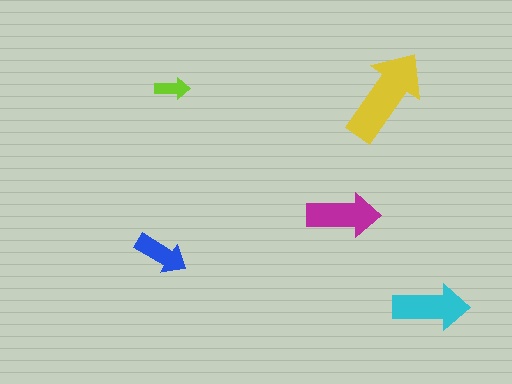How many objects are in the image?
There are 5 objects in the image.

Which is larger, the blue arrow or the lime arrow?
The blue one.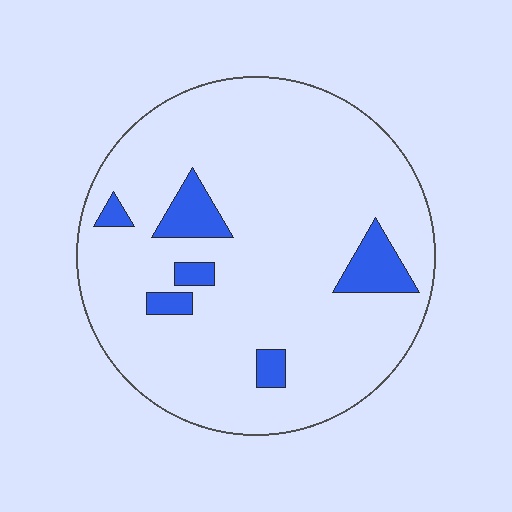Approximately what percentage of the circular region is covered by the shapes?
Approximately 10%.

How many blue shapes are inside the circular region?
6.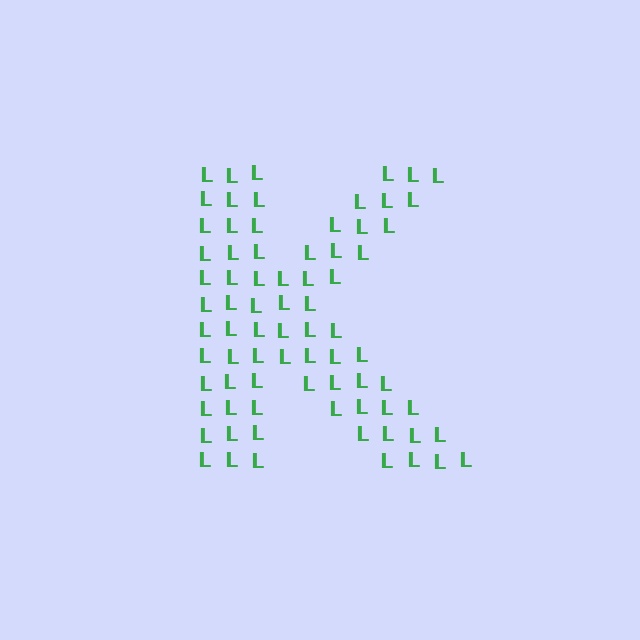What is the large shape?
The large shape is the letter K.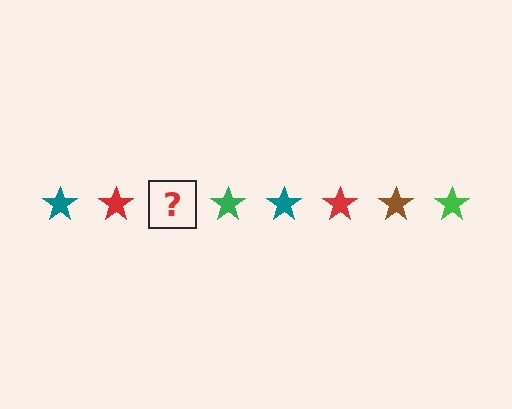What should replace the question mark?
The question mark should be replaced with a brown star.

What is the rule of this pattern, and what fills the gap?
The rule is that the pattern cycles through teal, red, brown, green stars. The gap should be filled with a brown star.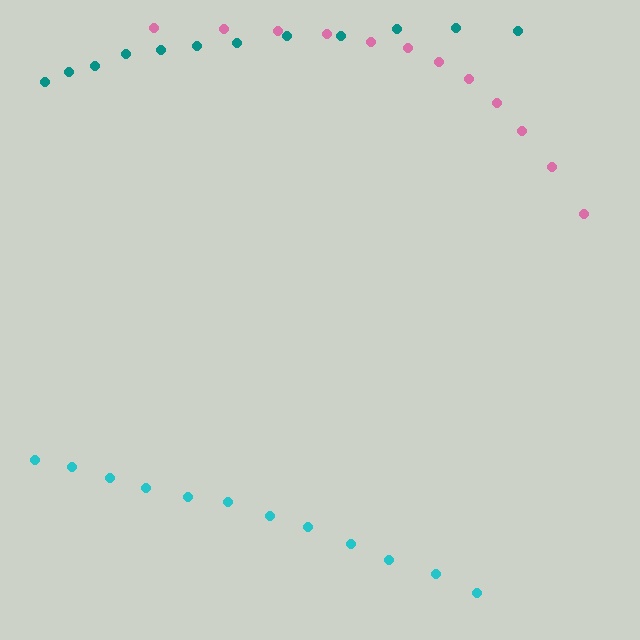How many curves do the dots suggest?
There are 3 distinct paths.